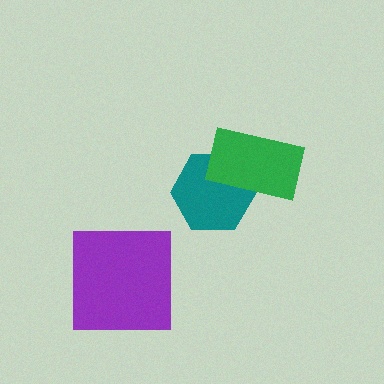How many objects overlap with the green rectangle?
1 object overlaps with the green rectangle.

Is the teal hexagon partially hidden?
Yes, it is partially covered by another shape.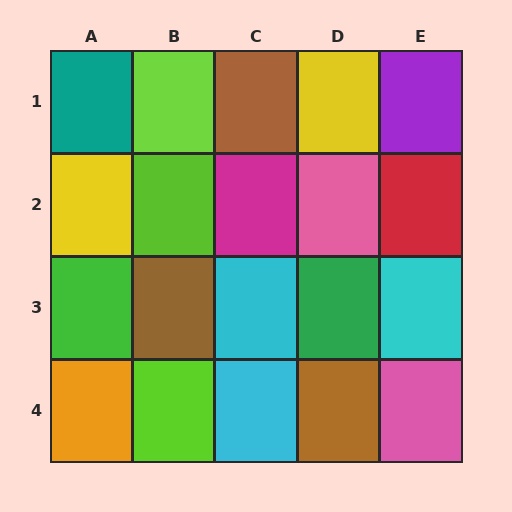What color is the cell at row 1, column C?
Brown.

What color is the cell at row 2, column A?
Yellow.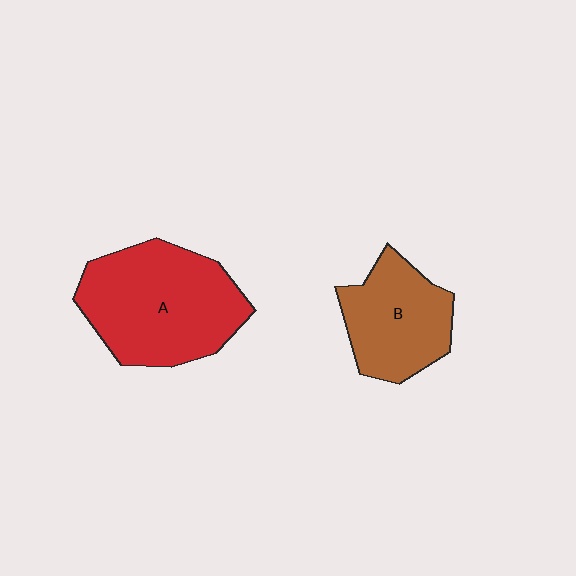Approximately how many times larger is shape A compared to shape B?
Approximately 1.5 times.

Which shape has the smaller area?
Shape B (brown).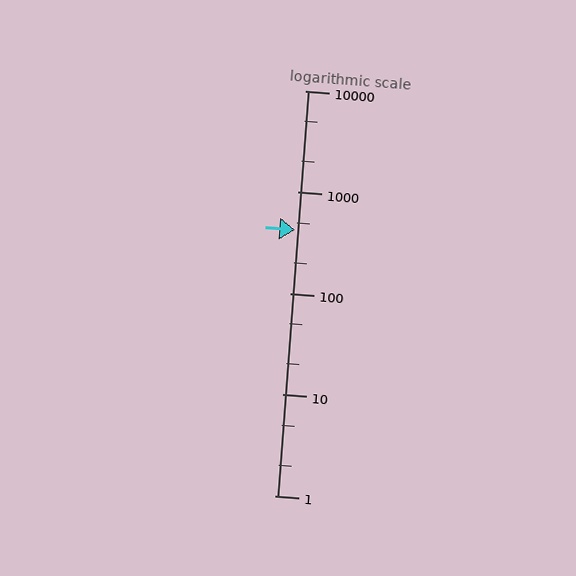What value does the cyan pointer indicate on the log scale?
The pointer indicates approximately 420.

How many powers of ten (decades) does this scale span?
The scale spans 4 decades, from 1 to 10000.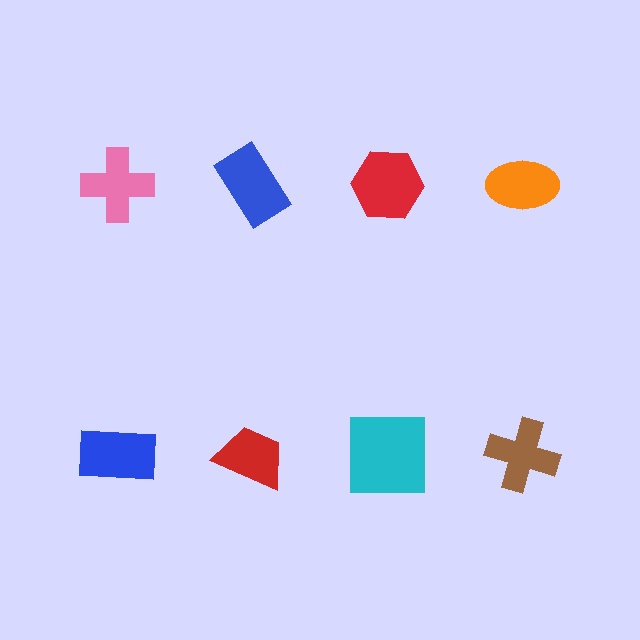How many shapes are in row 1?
4 shapes.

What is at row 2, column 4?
A brown cross.